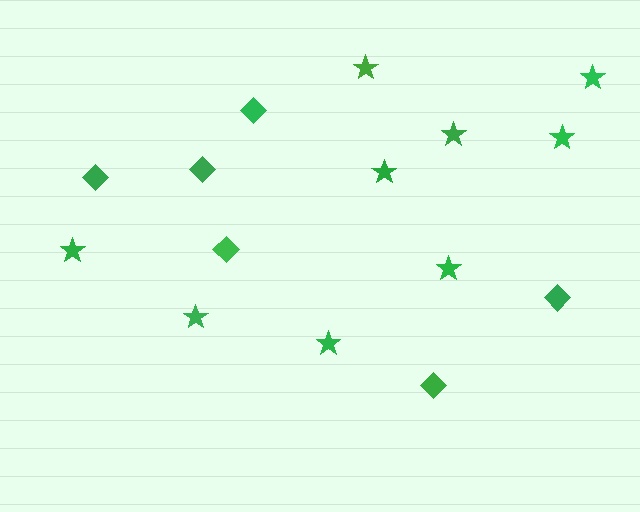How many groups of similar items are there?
There are 2 groups: one group of stars (9) and one group of diamonds (6).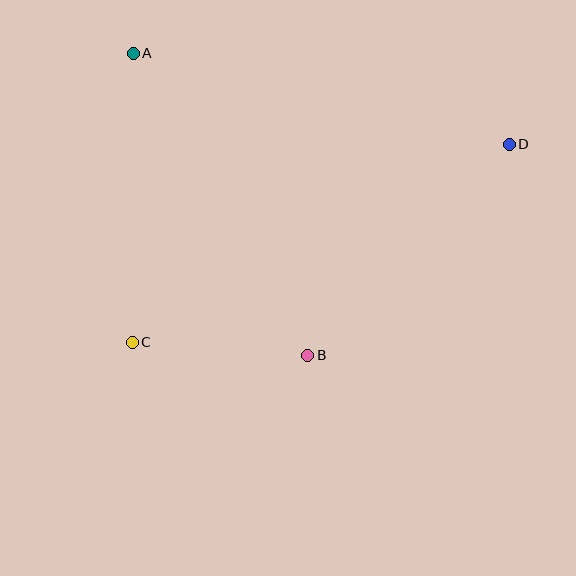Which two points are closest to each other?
Points B and C are closest to each other.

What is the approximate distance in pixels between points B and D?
The distance between B and D is approximately 292 pixels.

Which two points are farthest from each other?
Points C and D are farthest from each other.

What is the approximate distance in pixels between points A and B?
The distance between A and B is approximately 349 pixels.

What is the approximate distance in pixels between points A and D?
The distance between A and D is approximately 387 pixels.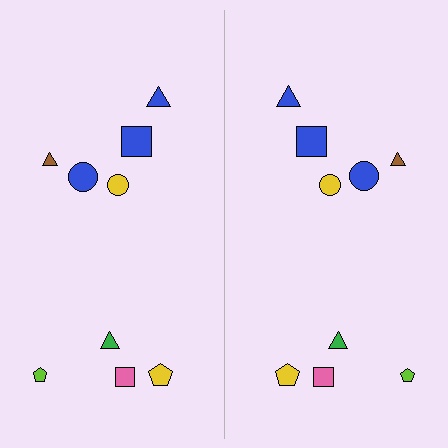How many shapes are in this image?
There are 18 shapes in this image.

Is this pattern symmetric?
Yes, this pattern has bilateral (reflection) symmetry.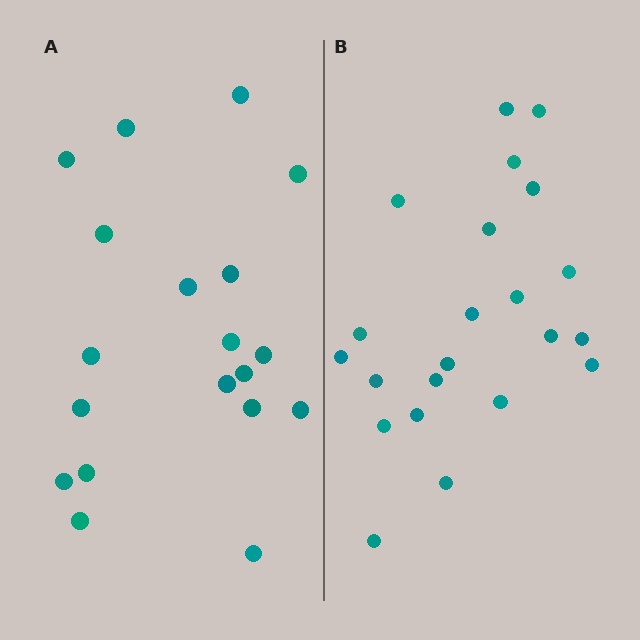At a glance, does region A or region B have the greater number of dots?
Region B (the right region) has more dots.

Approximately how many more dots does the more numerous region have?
Region B has just a few more — roughly 2 or 3 more dots than region A.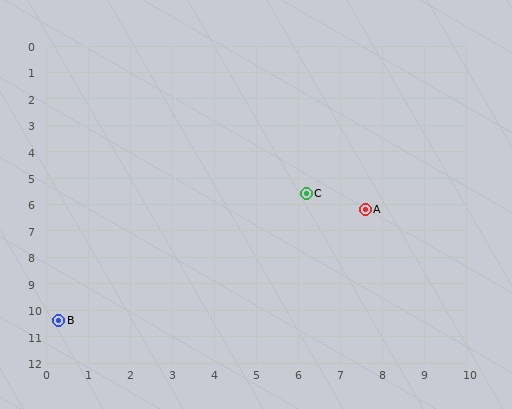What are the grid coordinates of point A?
Point A is at approximately (7.6, 6.2).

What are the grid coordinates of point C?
Point C is at approximately (6.2, 5.6).